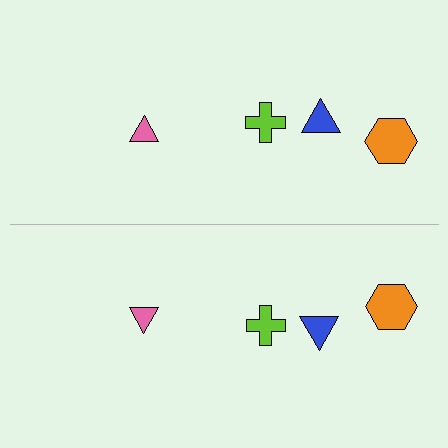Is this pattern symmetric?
Yes, this pattern has bilateral (reflection) symmetry.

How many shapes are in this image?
There are 8 shapes in this image.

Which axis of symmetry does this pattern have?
The pattern has a horizontal axis of symmetry running through the center of the image.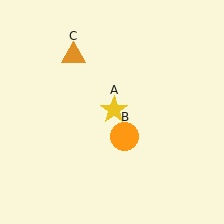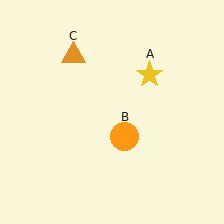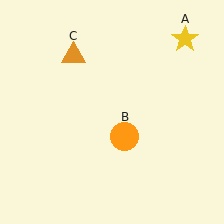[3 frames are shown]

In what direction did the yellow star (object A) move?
The yellow star (object A) moved up and to the right.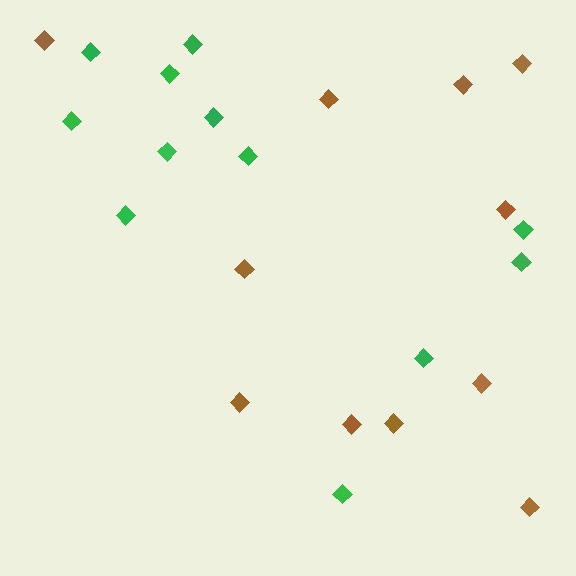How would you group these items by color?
There are 2 groups: one group of green diamonds (12) and one group of brown diamonds (11).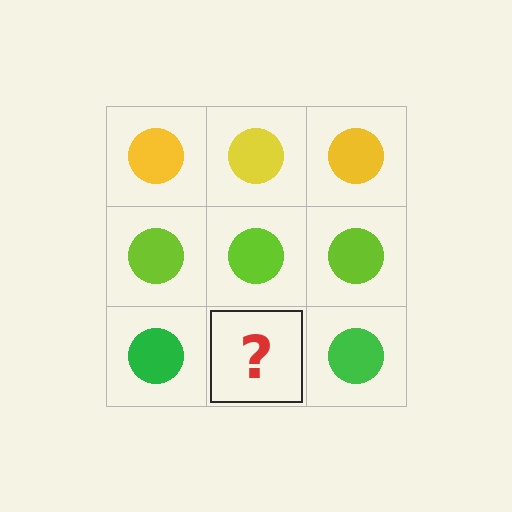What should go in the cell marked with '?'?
The missing cell should contain a green circle.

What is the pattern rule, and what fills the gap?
The rule is that each row has a consistent color. The gap should be filled with a green circle.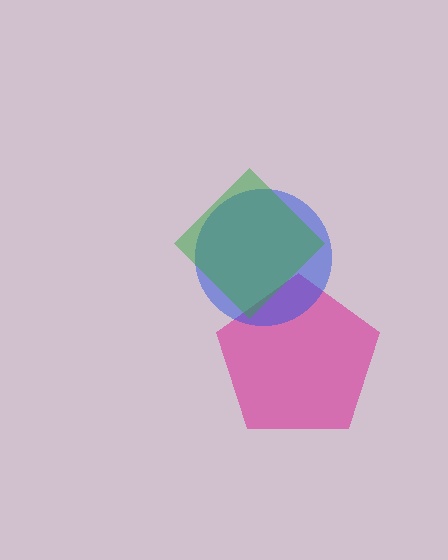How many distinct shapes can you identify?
There are 3 distinct shapes: a magenta pentagon, a blue circle, a green diamond.